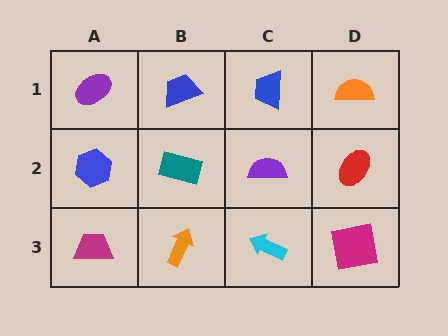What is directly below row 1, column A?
A blue hexagon.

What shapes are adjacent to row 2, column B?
A blue trapezoid (row 1, column B), an orange arrow (row 3, column B), a blue hexagon (row 2, column A), a purple semicircle (row 2, column C).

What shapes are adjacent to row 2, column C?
A blue trapezoid (row 1, column C), a cyan arrow (row 3, column C), a teal rectangle (row 2, column B), a red ellipse (row 2, column D).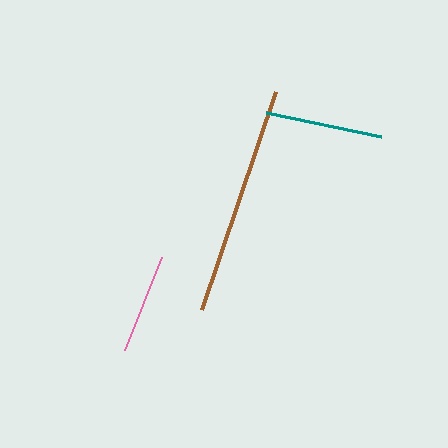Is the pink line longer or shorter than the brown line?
The brown line is longer than the pink line.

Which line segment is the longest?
The brown line is the longest at approximately 230 pixels.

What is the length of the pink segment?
The pink segment is approximately 101 pixels long.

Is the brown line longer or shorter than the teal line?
The brown line is longer than the teal line.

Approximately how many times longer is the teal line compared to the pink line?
The teal line is approximately 1.2 times the length of the pink line.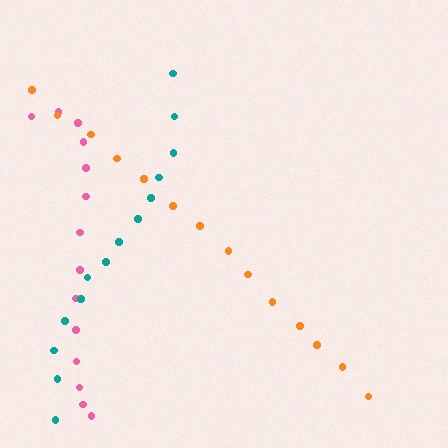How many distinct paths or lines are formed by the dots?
There are 3 distinct paths.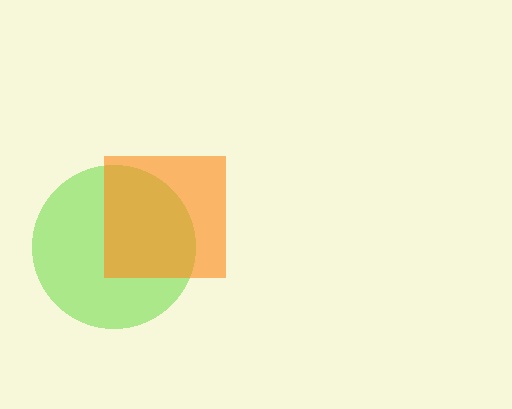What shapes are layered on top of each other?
The layered shapes are: a lime circle, an orange square.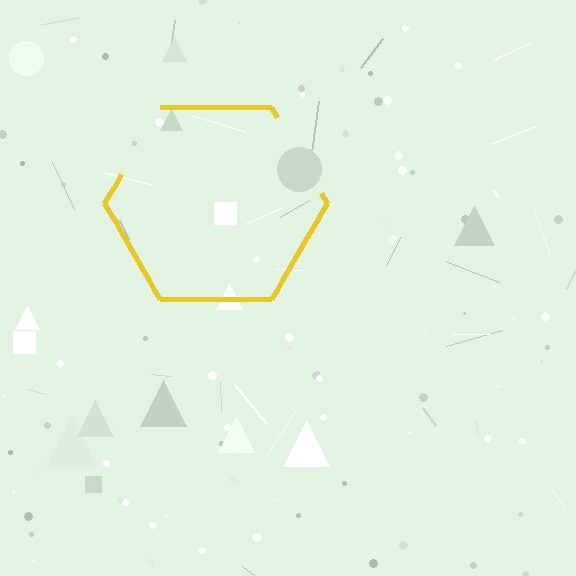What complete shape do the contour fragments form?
The contour fragments form a hexagon.